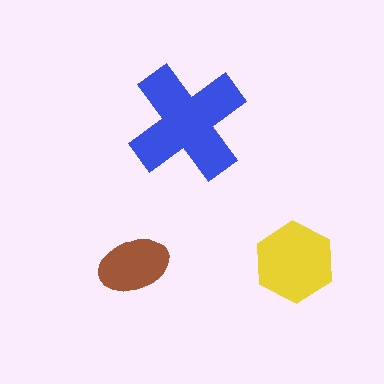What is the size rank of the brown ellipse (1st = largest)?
3rd.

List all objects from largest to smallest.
The blue cross, the yellow hexagon, the brown ellipse.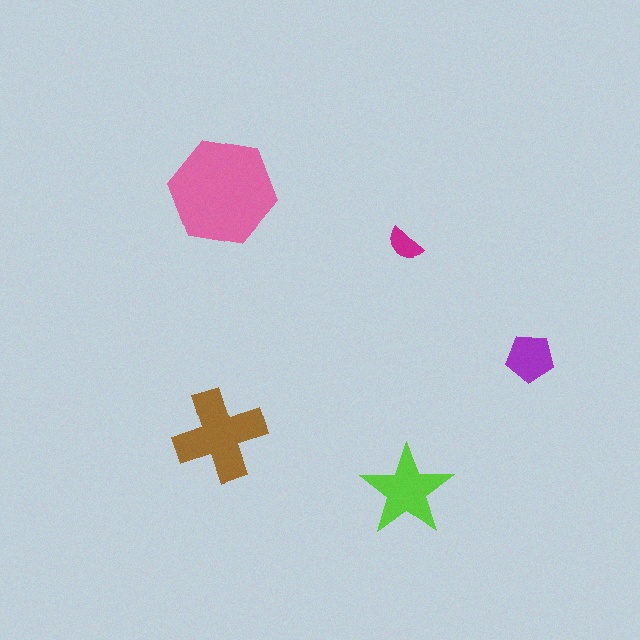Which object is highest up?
The pink hexagon is topmost.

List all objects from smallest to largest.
The magenta semicircle, the purple pentagon, the lime star, the brown cross, the pink hexagon.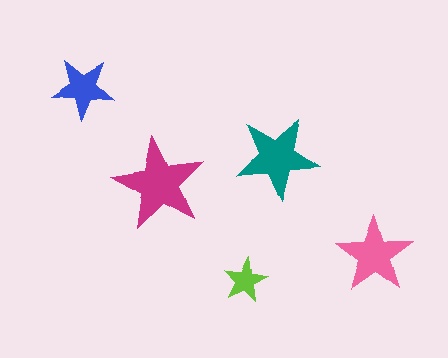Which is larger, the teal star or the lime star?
The teal one.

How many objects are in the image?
There are 5 objects in the image.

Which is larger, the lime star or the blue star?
The blue one.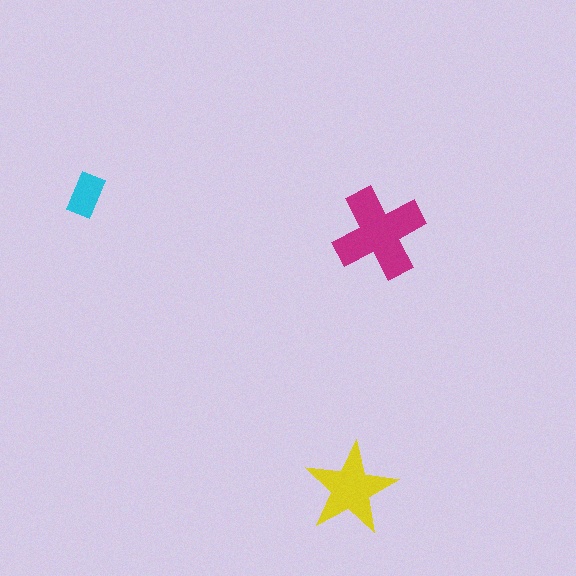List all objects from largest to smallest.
The magenta cross, the yellow star, the cyan rectangle.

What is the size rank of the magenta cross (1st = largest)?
1st.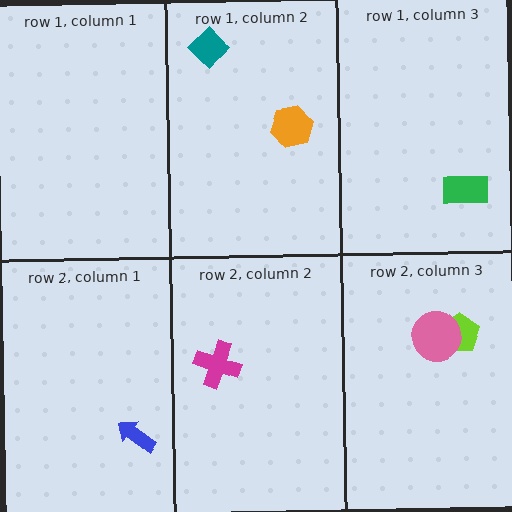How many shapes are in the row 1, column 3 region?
1.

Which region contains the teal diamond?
The row 1, column 2 region.